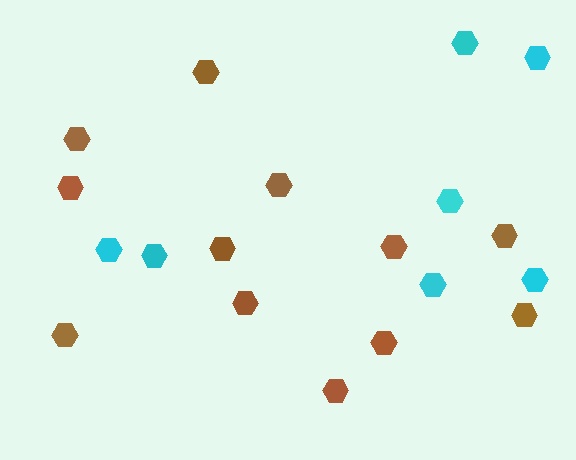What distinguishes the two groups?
There are 2 groups: one group of cyan hexagons (7) and one group of brown hexagons (12).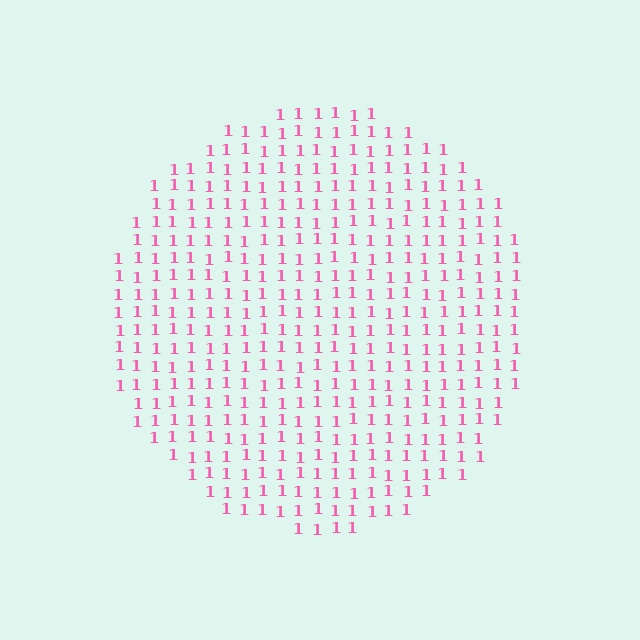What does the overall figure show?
The overall figure shows a circle.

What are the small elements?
The small elements are digit 1's.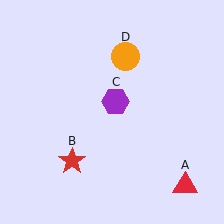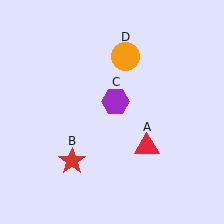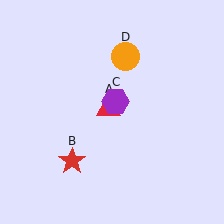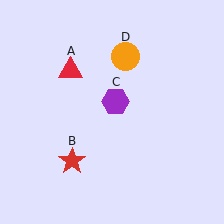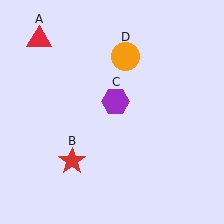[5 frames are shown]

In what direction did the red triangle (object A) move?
The red triangle (object A) moved up and to the left.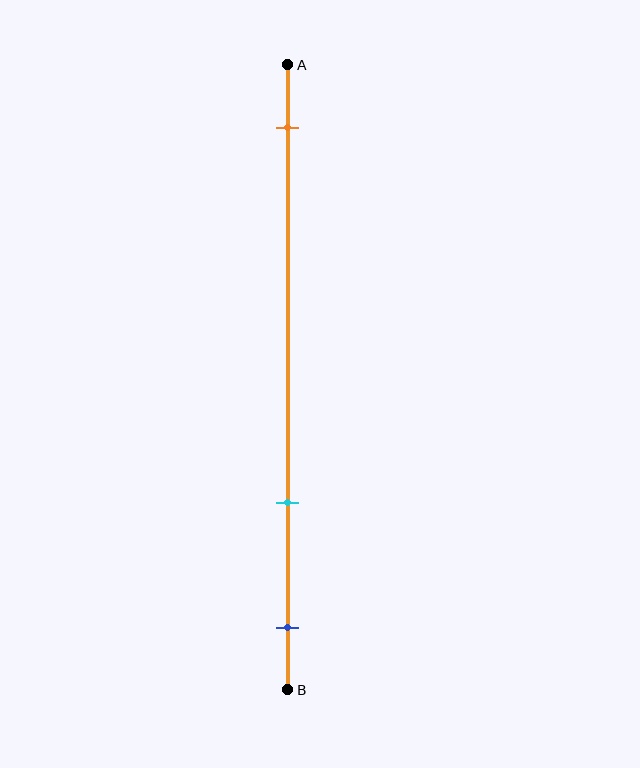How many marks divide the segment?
There are 3 marks dividing the segment.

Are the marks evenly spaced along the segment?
No, the marks are not evenly spaced.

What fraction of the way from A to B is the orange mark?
The orange mark is approximately 10% (0.1) of the way from A to B.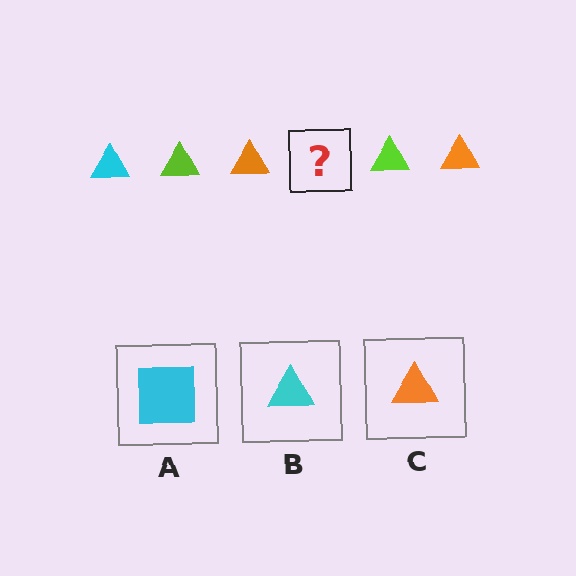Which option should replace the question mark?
Option B.